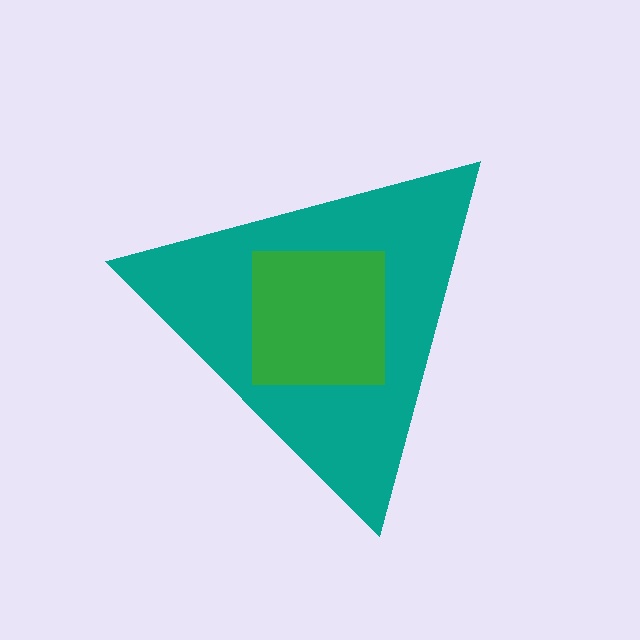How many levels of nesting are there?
2.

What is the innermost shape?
The green square.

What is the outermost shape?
The teal triangle.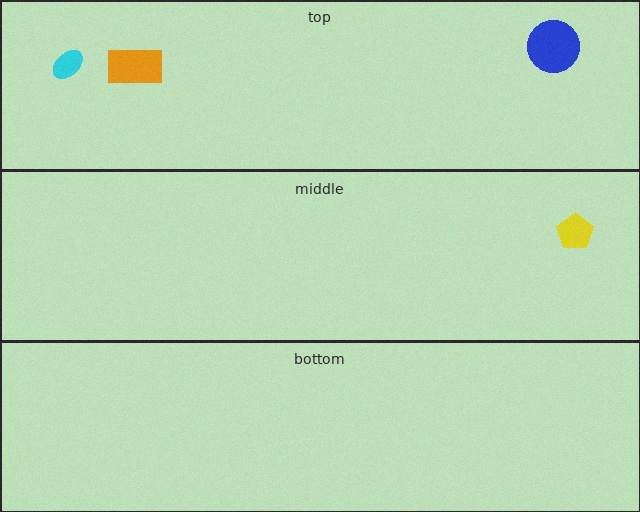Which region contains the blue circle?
The top region.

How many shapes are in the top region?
3.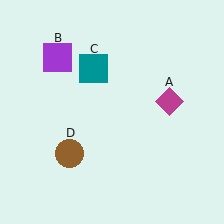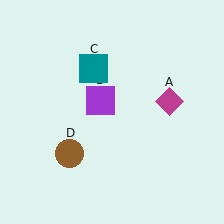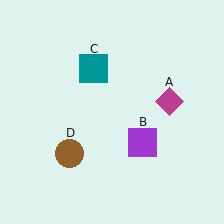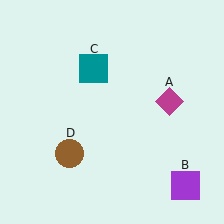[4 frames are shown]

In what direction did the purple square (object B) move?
The purple square (object B) moved down and to the right.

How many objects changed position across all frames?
1 object changed position: purple square (object B).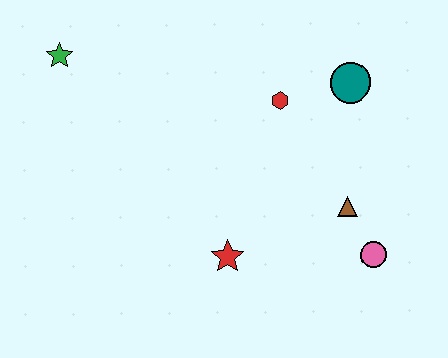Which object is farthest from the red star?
The green star is farthest from the red star.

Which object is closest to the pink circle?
The brown triangle is closest to the pink circle.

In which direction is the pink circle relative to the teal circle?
The pink circle is below the teal circle.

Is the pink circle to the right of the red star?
Yes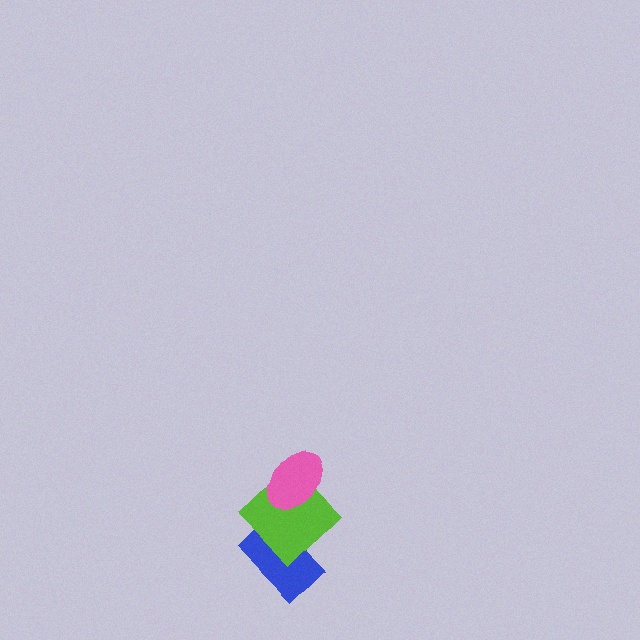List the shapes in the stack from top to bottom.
From top to bottom: the pink ellipse, the lime diamond, the blue rectangle.